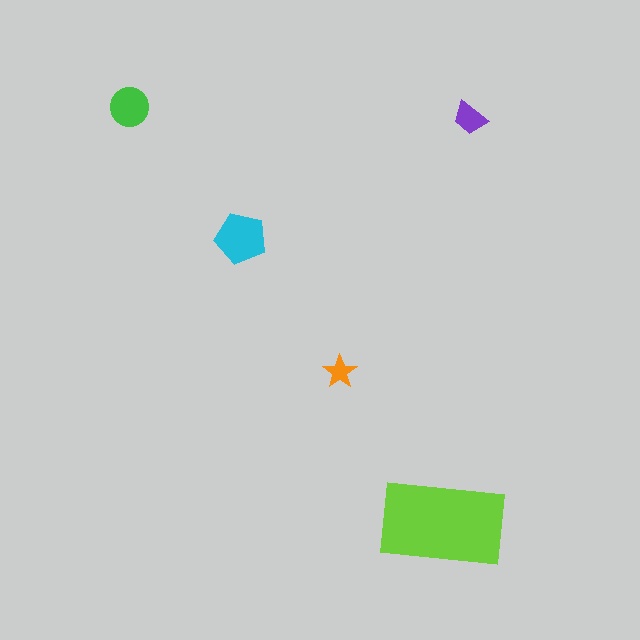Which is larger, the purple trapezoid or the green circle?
The green circle.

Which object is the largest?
The lime rectangle.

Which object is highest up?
The green circle is topmost.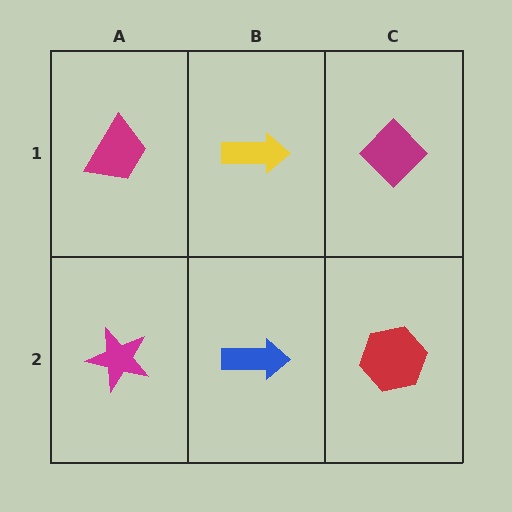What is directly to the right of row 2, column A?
A blue arrow.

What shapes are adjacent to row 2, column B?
A yellow arrow (row 1, column B), a magenta star (row 2, column A), a red hexagon (row 2, column C).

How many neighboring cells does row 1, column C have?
2.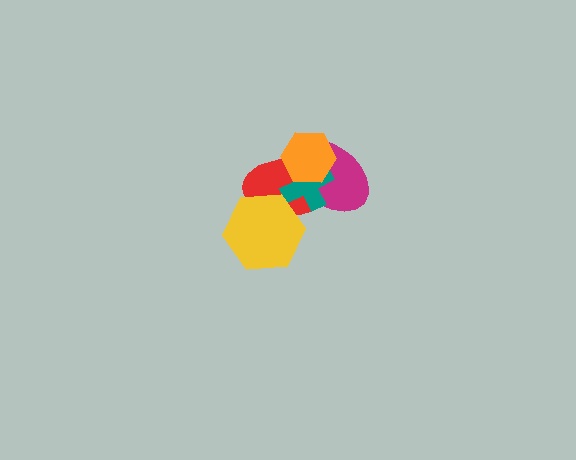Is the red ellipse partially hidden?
Yes, it is partially covered by another shape.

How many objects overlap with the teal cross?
3 objects overlap with the teal cross.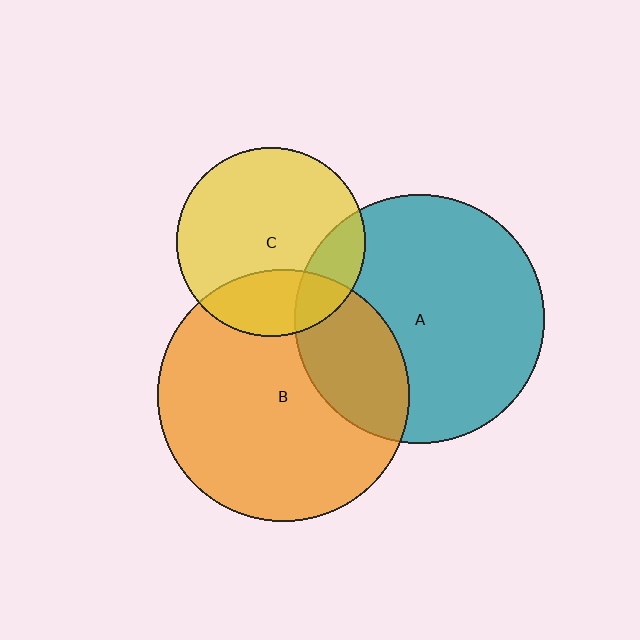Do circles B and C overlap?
Yes.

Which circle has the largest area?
Circle B (orange).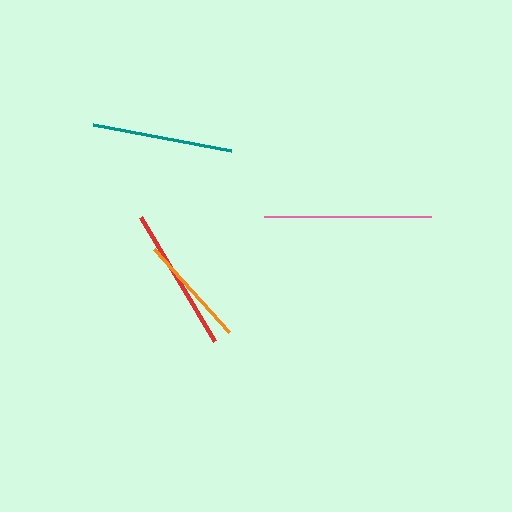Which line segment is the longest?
The pink line is the longest at approximately 167 pixels.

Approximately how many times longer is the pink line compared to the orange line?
The pink line is approximately 1.5 times the length of the orange line.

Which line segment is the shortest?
The orange line is the shortest at approximately 112 pixels.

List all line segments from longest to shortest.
From longest to shortest: pink, red, teal, orange.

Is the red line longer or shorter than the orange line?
The red line is longer than the orange line.